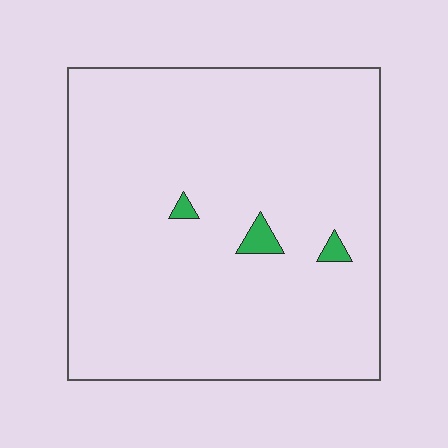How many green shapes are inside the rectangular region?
3.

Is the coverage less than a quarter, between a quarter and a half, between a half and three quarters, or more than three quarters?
Less than a quarter.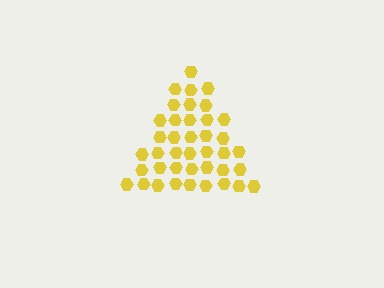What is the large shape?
The large shape is a triangle.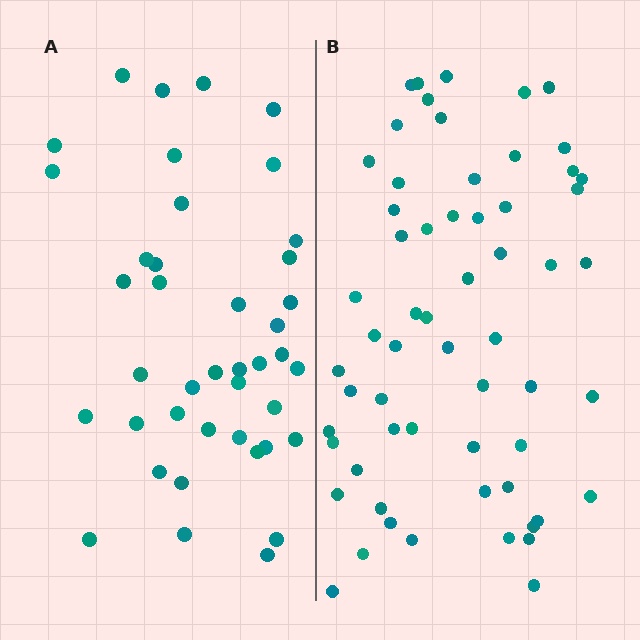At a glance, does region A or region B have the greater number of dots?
Region B (the right region) has more dots.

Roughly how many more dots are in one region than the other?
Region B has approximately 20 more dots than region A.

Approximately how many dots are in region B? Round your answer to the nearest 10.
About 60 dots.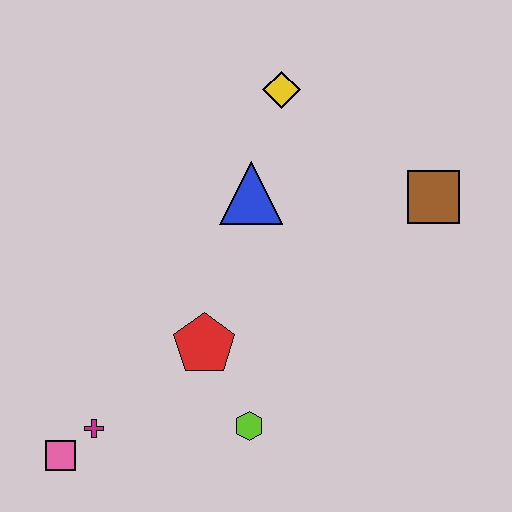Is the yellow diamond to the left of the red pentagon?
No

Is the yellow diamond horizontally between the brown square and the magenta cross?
Yes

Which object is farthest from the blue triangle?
The pink square is farthest from the blue triangle.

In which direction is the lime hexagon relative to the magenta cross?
The lime hexagon is to the right of the magenta cross.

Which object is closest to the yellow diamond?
The blue triangle is closest to the yellow diamond.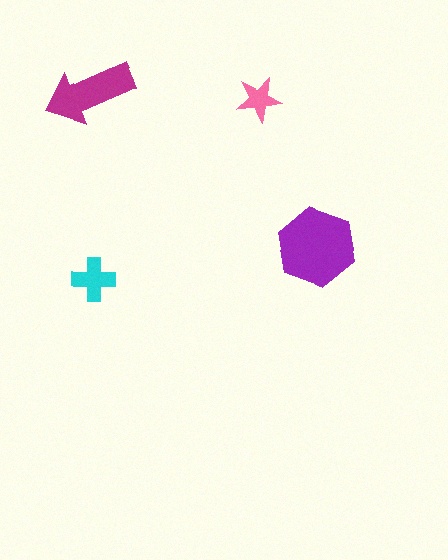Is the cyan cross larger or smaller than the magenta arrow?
Smaller.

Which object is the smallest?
The pink star.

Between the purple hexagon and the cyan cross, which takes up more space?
The purple hexagon.